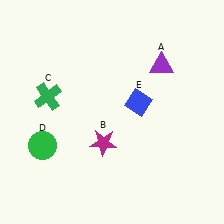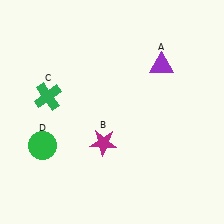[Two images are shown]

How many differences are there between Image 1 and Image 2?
There is 1 difference between the two images.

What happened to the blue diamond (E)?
The blue diamond (E) was removed in Image 2. It was in the top-right area of Image 1.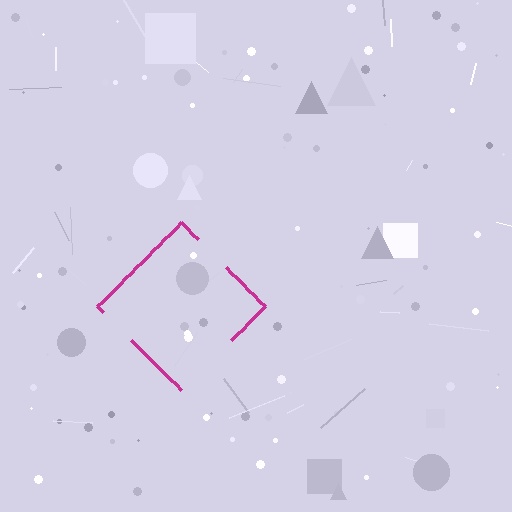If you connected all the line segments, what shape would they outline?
They would outline a diamond.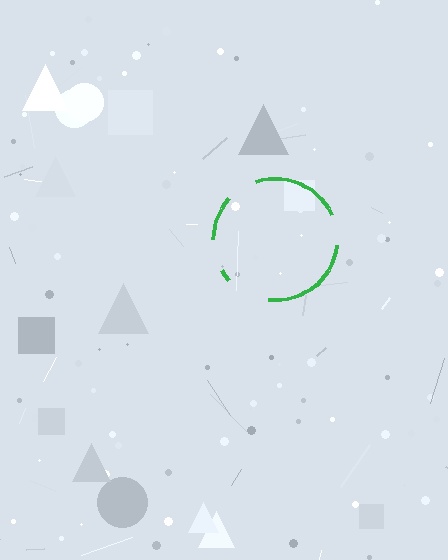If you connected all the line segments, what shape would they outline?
They would outline a circle.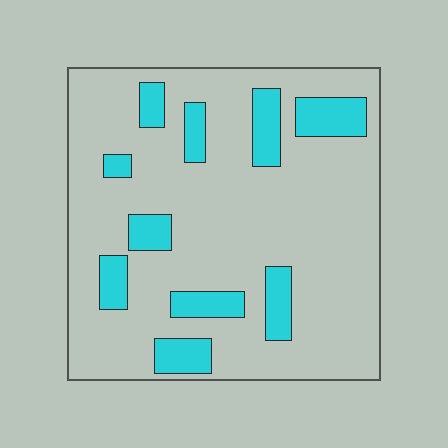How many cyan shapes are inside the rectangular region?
10.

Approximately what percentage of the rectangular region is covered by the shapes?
Approximately 20%.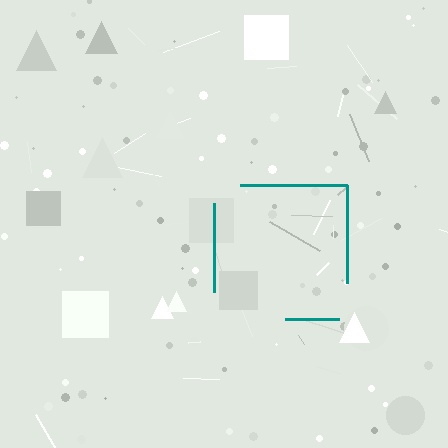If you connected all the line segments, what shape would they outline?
They would outline a square.